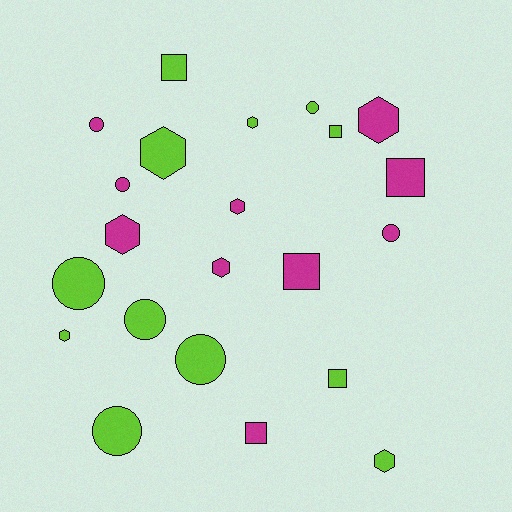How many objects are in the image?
There are 22 objects.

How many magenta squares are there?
There are 3 magenta squares.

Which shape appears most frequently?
Hexagon, with 8 objects.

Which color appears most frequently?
Lime, with 12 objects.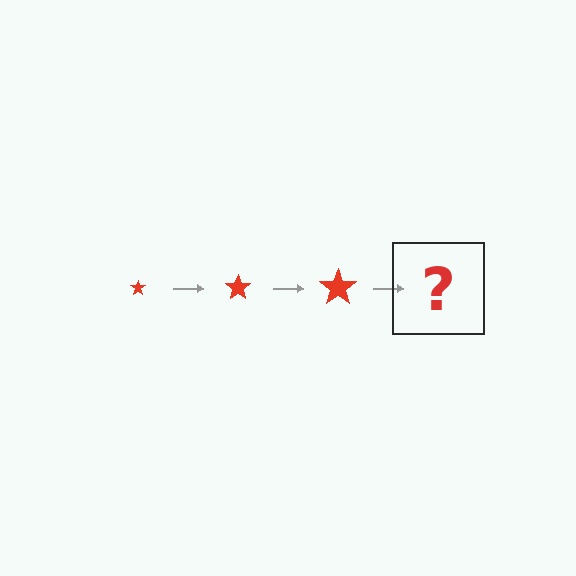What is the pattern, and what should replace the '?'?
The pattern is that the star gets progressively larger each step. The '?' should be a red star, larger than the previous one.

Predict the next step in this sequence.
The next step is a red star, larger than the previous one.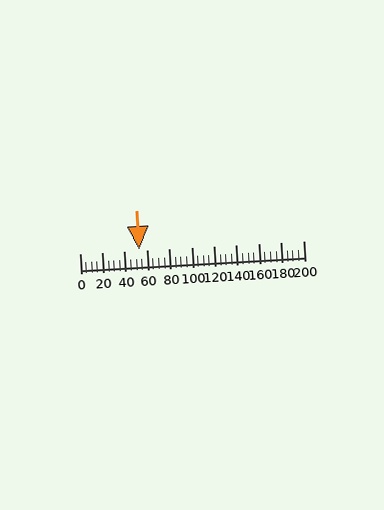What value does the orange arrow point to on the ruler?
The orange arrow points to approximately 53.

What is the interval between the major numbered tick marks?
The major tick marks are spaced 20 units apart.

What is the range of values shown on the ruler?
The ruler shows values from 0 to 200.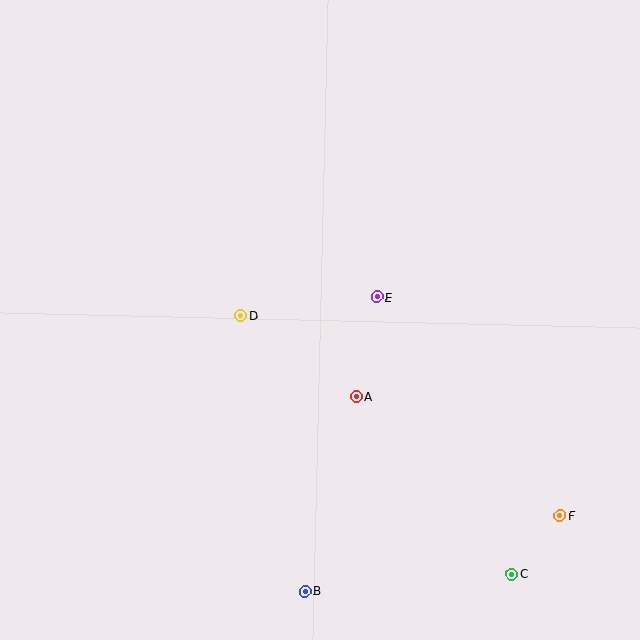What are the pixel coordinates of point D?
Point D is at (241, 316).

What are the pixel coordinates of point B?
Point B is at (305, 591).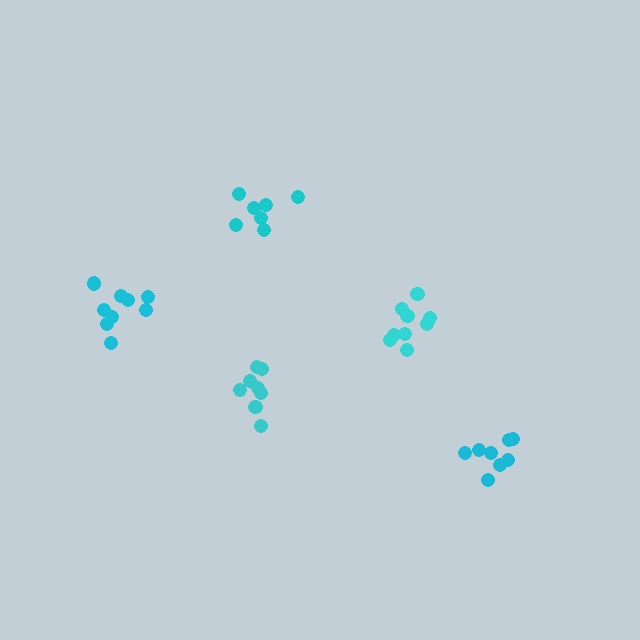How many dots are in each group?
Group 1: 9 dots, Group 2: 8 dots, Group 3: 7 dots, Group 4: 9 dots, Group 5: 8 dots (41 total).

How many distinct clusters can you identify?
There are 5 distinct clusters.